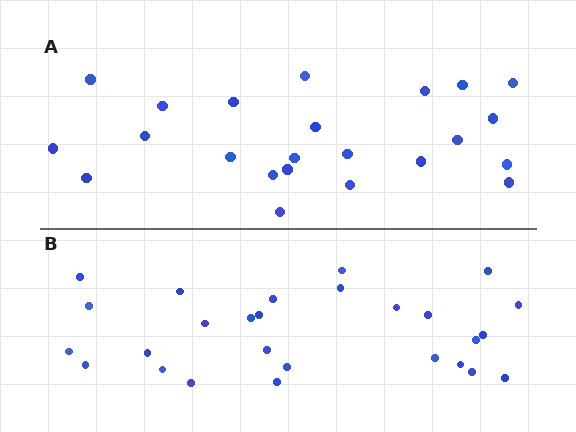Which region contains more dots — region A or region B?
Region B (the bottom region) has more dots.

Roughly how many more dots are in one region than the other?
Region B has about 4 more dots than region A.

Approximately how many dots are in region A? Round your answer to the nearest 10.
About 20 dots. (The exact count is 23, which rounds to 20.)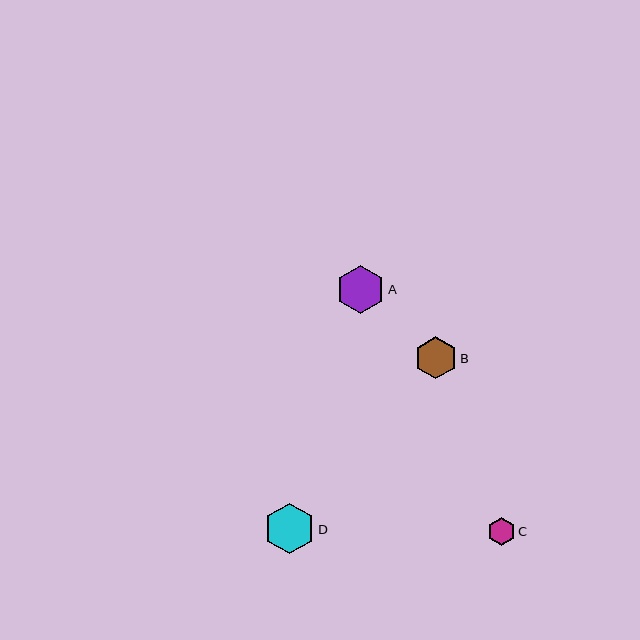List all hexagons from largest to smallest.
From largest to smallest: D, A, B, C.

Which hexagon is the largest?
Hexagon D is the largest with a size of approximately 51 pixels.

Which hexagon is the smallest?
Hexagon C is the smallest with a size of approximately 28 pixels.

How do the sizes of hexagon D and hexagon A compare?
Hexagon D and hexagon A are approximately the same size.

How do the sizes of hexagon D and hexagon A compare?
Hexagon D and hexagon A are approximately the same size.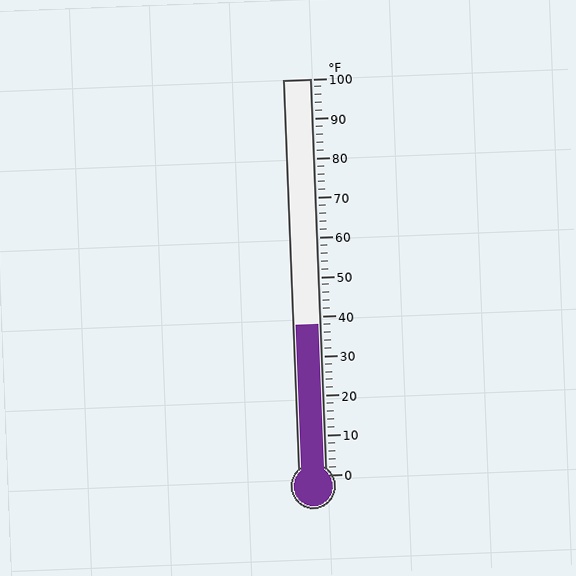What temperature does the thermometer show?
The thermometer shows approximately 38°F.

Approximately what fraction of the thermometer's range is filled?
The thermometer is filled to approximately 40% of its range.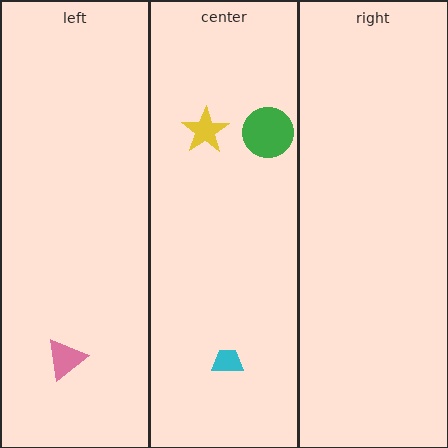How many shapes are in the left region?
1.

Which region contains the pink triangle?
The left region.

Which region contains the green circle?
The center region.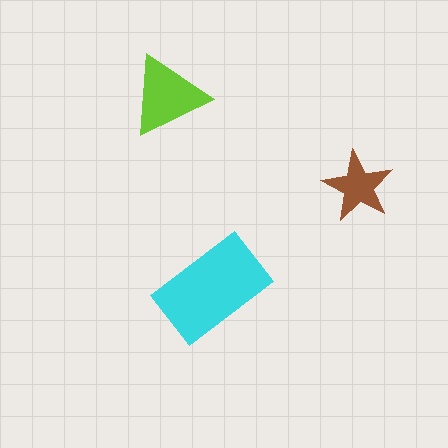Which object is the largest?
The cyan rectangle.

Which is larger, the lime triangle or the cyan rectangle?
The cyan rectangle.